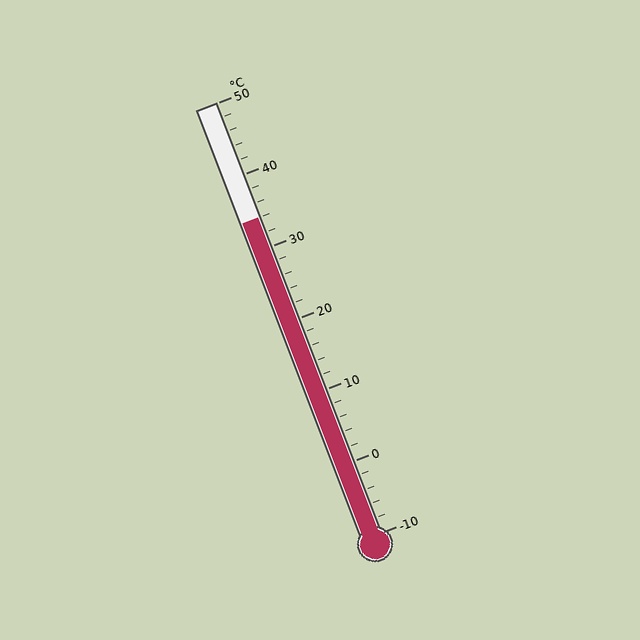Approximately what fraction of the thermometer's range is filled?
The thermometer is filled to approximately 75% of its range.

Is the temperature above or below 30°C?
The temperature is above 30°C.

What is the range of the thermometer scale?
The thermometer scale ranges from -10°C to 50°C.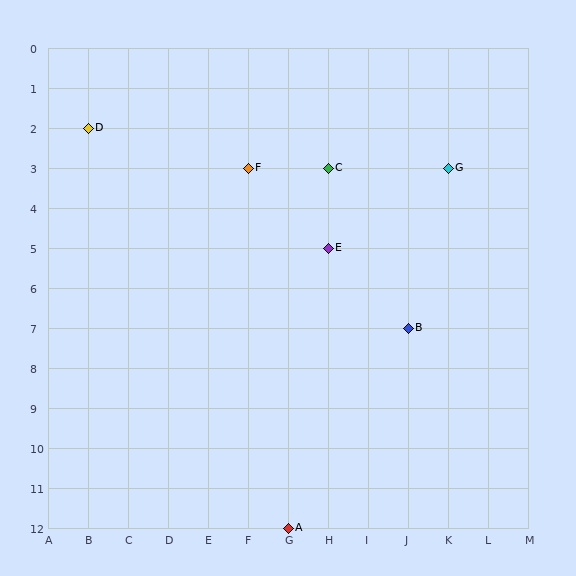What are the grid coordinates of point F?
Point F is at grid coordinates (F, 3).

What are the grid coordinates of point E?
Point E is at grid coordinates (H, 5).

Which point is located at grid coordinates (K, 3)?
Point G is at (K, 3).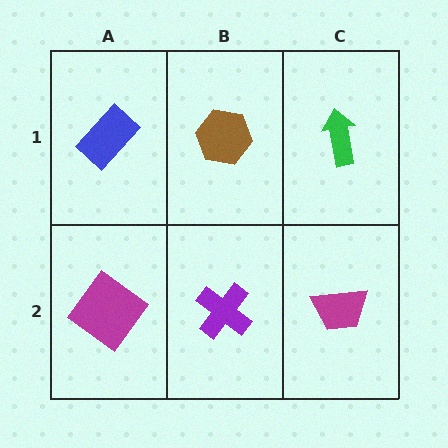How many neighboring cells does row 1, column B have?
3.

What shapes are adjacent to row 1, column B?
A purple cross (row 2, column B), a blue rectangle (row 1, column A), a green arrow (row 1, column C).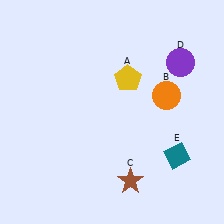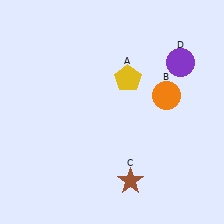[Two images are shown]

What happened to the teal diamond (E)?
The teal diamond (E) was removed in Image 2. It was in the bottom-right area of Image 1.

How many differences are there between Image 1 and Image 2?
There is 1 difference between the two images.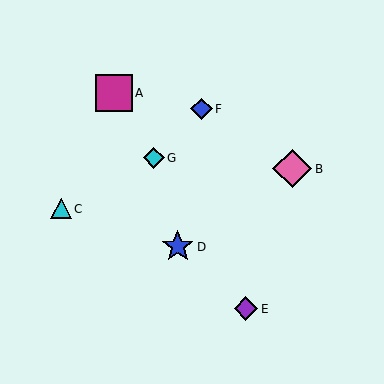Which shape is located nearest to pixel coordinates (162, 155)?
The cyan diamond (labeled G) at (154, 158) is nearest to that location.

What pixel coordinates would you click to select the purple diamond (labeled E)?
Click at (246, 309) to select the purple diamond E.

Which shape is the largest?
The pink diamond (labeled B) is the largest.